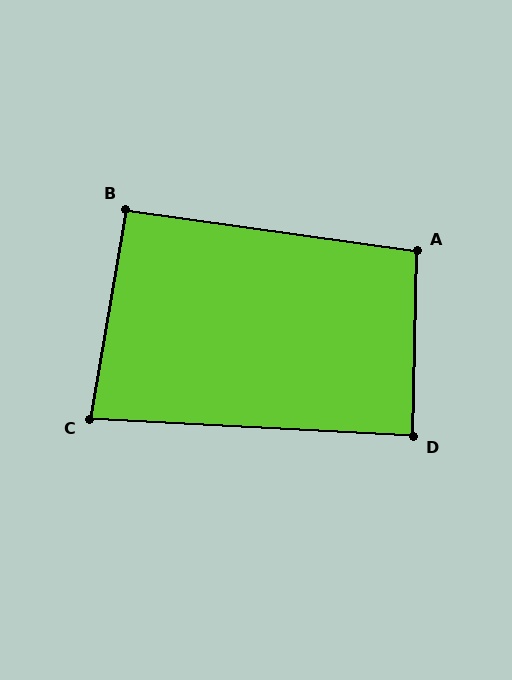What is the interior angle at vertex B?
Approximately 92 degrees (approximately right).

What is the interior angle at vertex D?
Approximately 88 degrees (approximately right).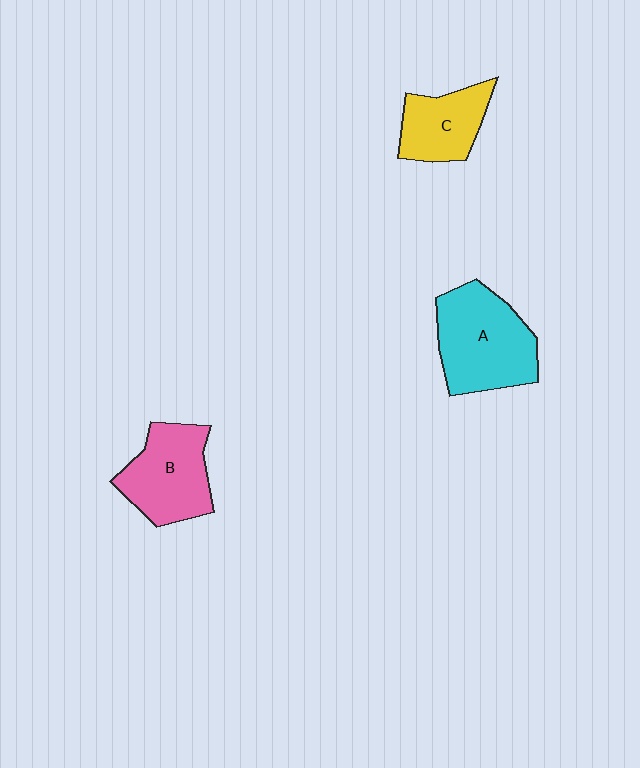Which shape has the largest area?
Shape A (cyan).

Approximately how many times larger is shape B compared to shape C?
Approximately 1.3 times.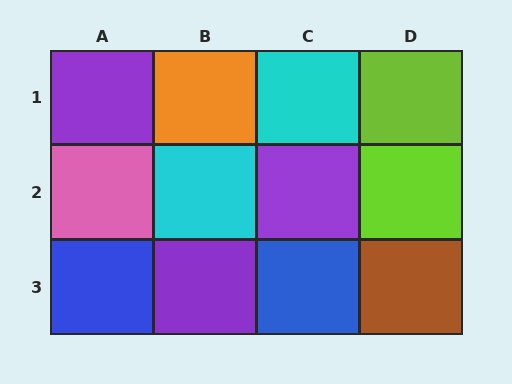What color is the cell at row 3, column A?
Blue.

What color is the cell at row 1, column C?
Cyan.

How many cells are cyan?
2 cells are cyan.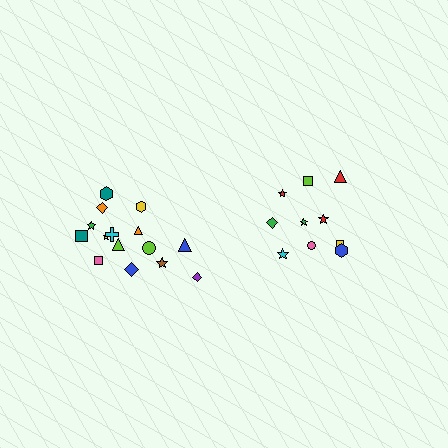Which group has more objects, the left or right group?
The left group.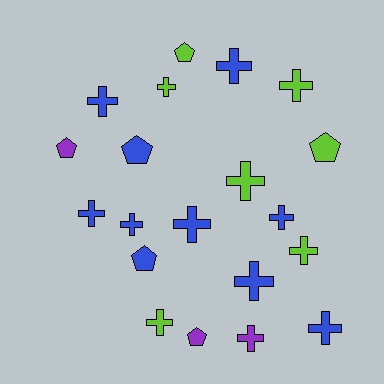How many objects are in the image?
There are 20 objects.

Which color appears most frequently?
Blue, with 10 objects.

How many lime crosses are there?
There are 5 lime crosses.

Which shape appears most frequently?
Cross, with 14 objects.